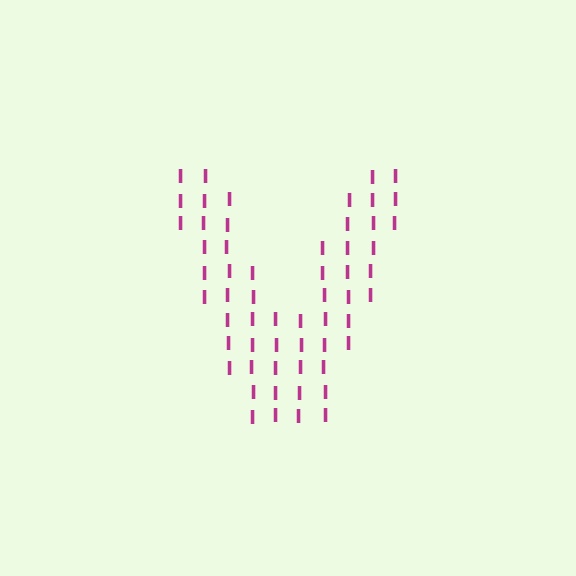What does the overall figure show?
The overall figure shows the letter V.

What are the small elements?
The small elements are letter I's.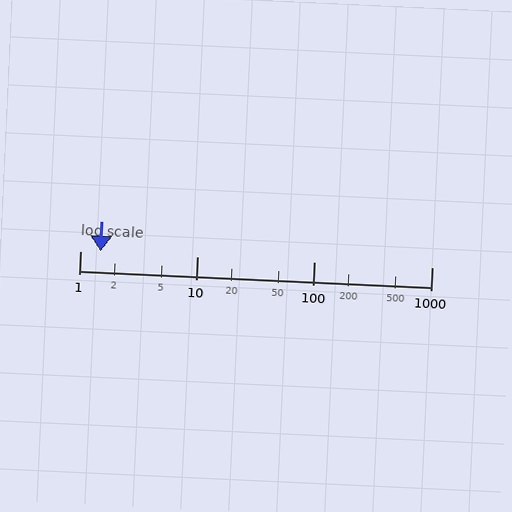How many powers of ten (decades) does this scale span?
The scale spans 3 decades, from 1 to 1000.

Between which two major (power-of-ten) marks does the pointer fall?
The pointer is between 1 and 10.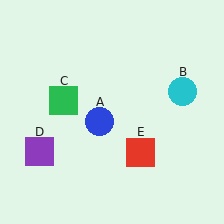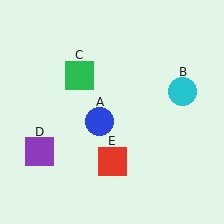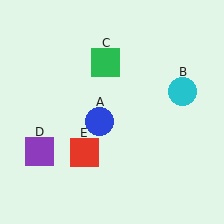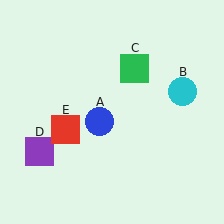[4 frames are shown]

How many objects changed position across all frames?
2 objects changed position: green square (object C), red square (object E).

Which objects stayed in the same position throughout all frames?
Blue circle (object A) and cyan circle (object B) and purple square (object D) remained stationary.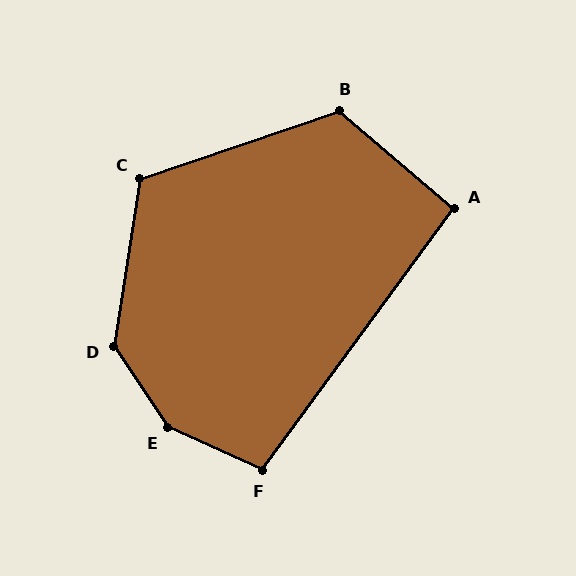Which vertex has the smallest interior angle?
A, at approximately 94 degrees.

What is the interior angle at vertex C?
Approximately 118 degrees (obtuse).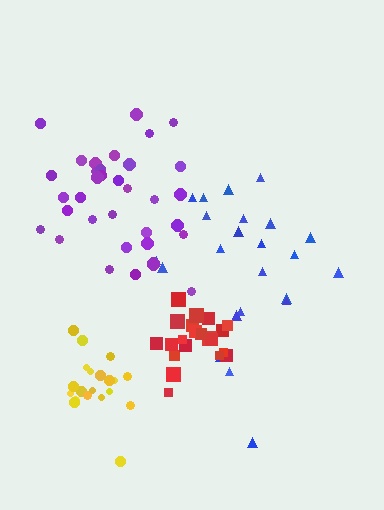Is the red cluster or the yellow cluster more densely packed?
Red.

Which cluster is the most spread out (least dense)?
Blue.